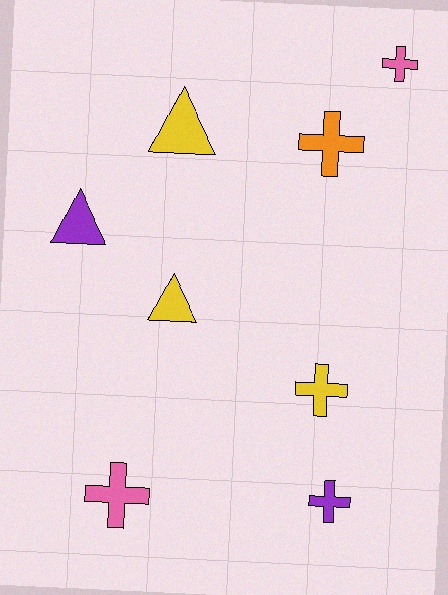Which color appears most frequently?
Yellow, with 3 objects.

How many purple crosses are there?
There is 1 purple cross.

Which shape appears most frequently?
Cross, with 5 objects.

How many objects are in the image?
There are 8 objects.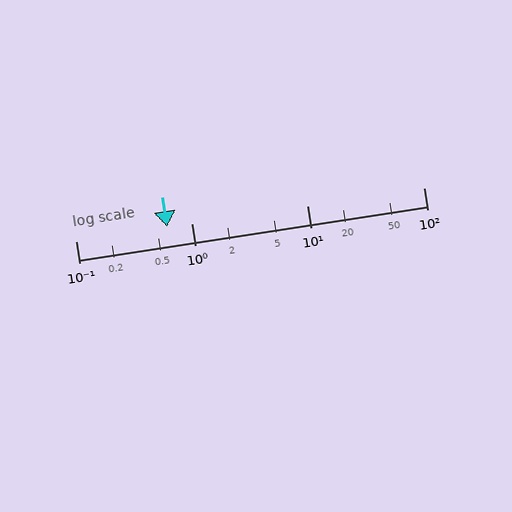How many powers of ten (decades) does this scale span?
The scale spans 3 decades, from 0.1 to 100.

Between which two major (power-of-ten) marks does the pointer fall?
The pointer is between 0.1 and 1.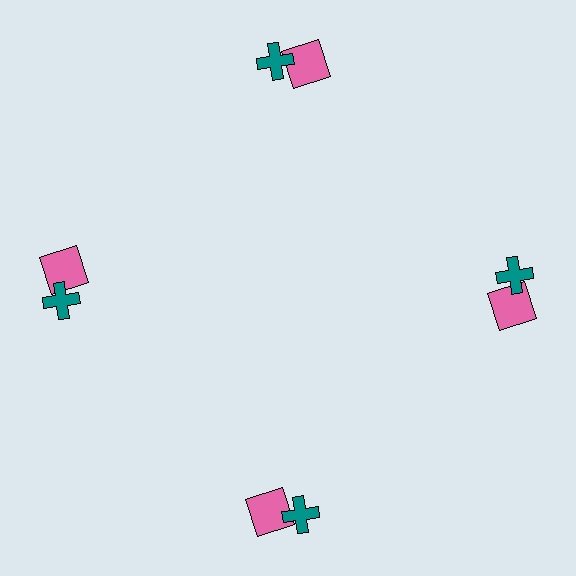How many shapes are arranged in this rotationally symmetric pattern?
There are 8 shapes, arranged in 4 groups of 2.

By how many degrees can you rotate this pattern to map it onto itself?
The pattern maps onto itself every 90 degrees of rotation.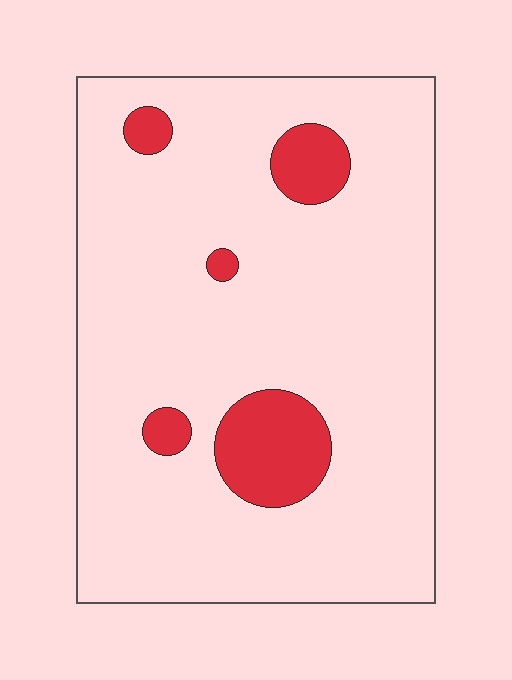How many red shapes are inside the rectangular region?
5.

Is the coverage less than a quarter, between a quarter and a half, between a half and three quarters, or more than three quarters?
Less than a quarter.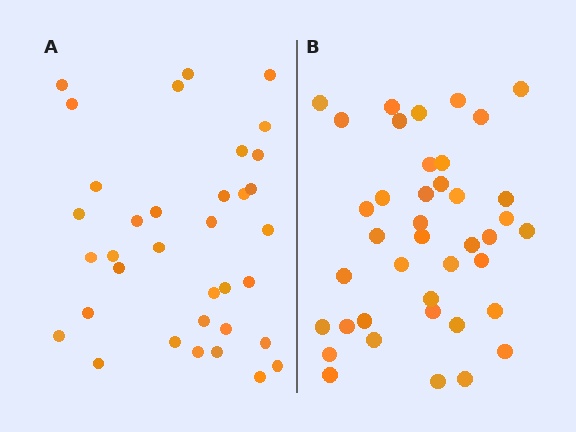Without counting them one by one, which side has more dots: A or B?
Region B (the right region) has more dots.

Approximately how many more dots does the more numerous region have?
Region B has about 5 more dots than region A.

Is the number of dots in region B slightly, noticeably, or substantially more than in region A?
Region B has only slightly more — the two regions are fairly close. The ratio is roughly 1.1 to 1.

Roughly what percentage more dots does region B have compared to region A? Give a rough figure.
About 15% more.